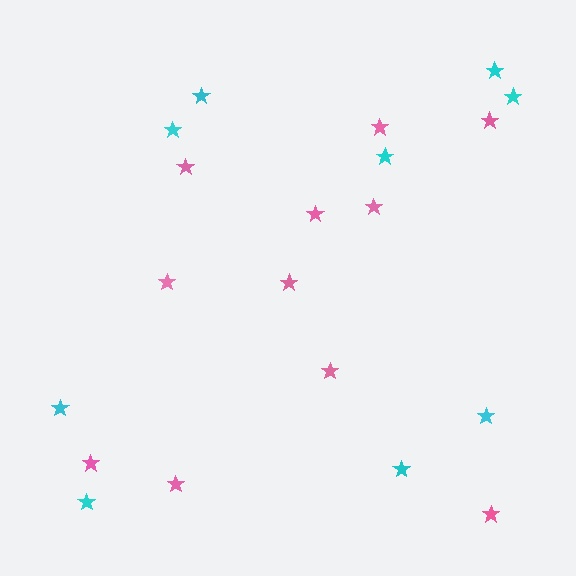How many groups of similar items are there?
There are 2 groups: one group of pink stars (11) and one group of cyan stars (9).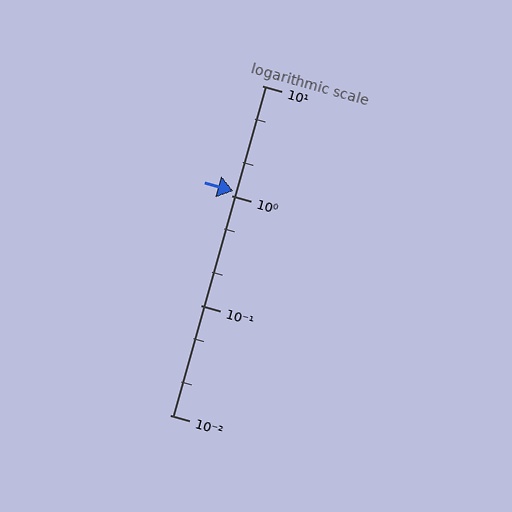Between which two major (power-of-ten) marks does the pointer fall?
The pointer is between 1 and 10.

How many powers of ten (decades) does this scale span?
The scale spans 3 decades, from 0.01 to 10.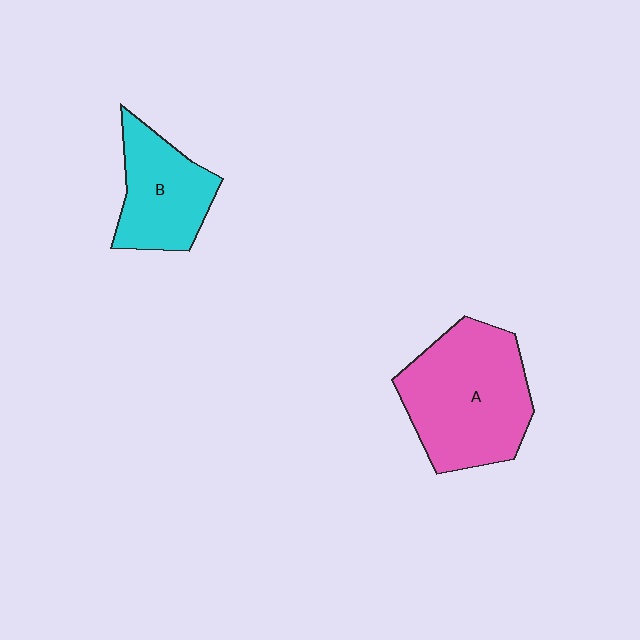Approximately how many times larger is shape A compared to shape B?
Approximately 1.6 times.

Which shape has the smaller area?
Shape B (cyan).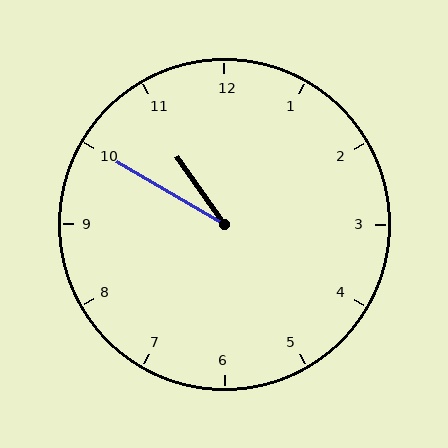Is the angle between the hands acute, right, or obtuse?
It is acute.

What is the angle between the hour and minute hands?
Approximately 25 degrees.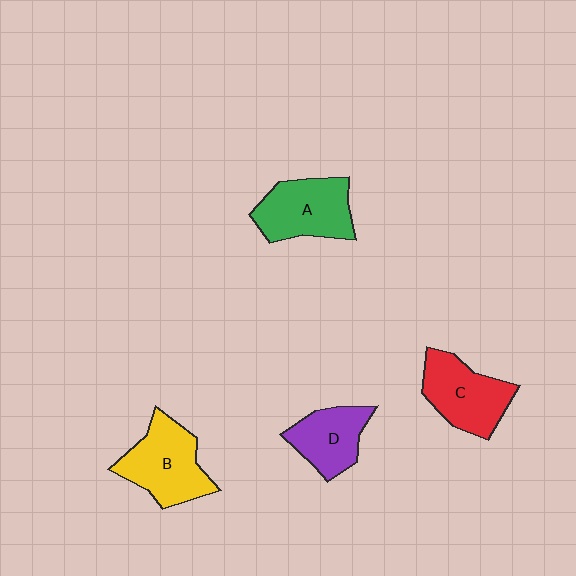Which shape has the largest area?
Shape B (yellow).